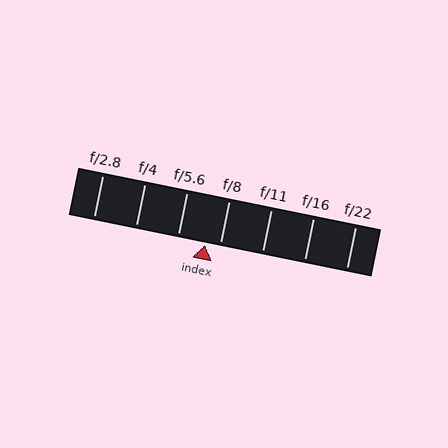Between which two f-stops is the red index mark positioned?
The index mark is between f/5.6 and f/8.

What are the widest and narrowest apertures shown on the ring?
The widest aperture shown is f/2.8 and the narrowest is f/22.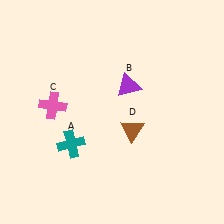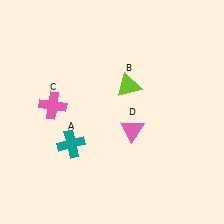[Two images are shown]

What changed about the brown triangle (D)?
In Image 1, D is brown. In Image 2, it changed to pink.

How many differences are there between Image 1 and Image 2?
There are 2 differences between the two images.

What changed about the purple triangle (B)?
In Image 1, B is purple. In Image 2, it changed to lime.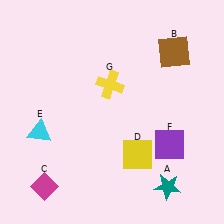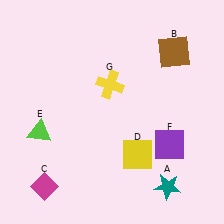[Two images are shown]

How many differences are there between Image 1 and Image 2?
There is 1 difference between the two images.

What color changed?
The triangle (E) changed from cyan in Image 1 to lime in Image 2.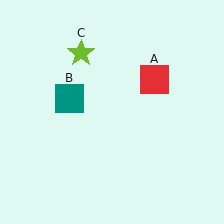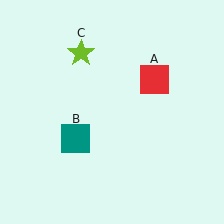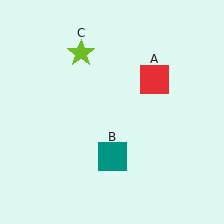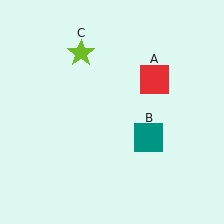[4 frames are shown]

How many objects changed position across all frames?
1 object changed position: teal square (object B).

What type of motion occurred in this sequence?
The teal square (object B) rotated counterclockwise around the center of the scene.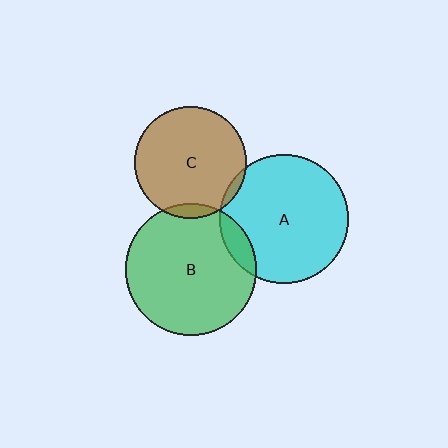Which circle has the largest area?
Circle B (green).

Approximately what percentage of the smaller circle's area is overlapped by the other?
Approximately 5%.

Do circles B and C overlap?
Yes.